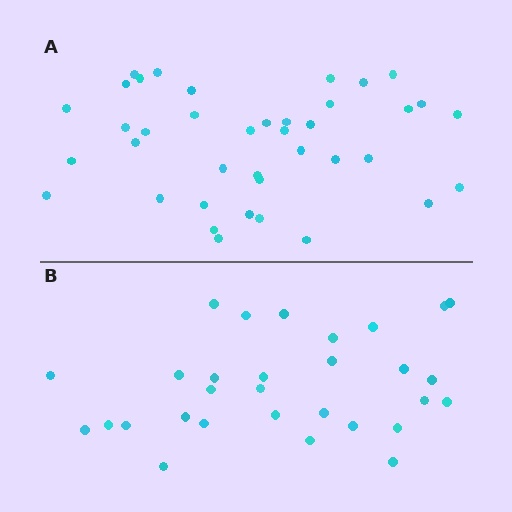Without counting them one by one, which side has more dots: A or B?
Region A (the top region) has more dots.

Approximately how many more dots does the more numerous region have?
Region A has roughly 8 or so more dots than region B.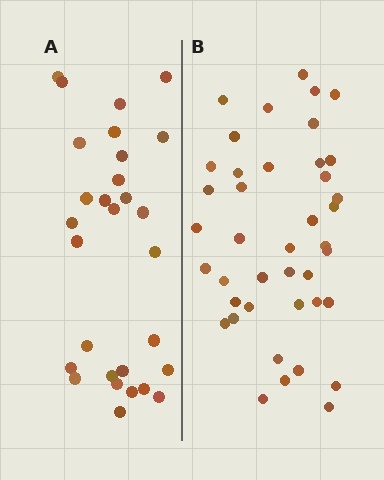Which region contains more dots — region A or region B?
Region B (the right region) has more dots.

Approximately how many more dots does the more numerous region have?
Region B has roughly 12 or so more dots than region A.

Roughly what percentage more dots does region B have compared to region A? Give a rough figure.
About 40% more.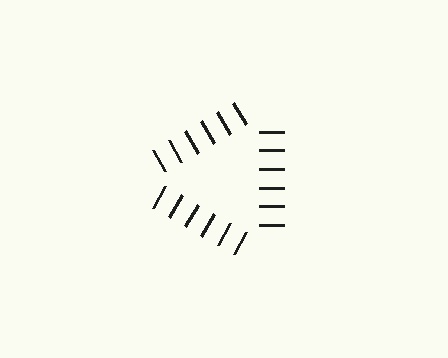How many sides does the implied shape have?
3 sides — the line-ends trace a triangle.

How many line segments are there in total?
18 — 6 along each of the 3 edges.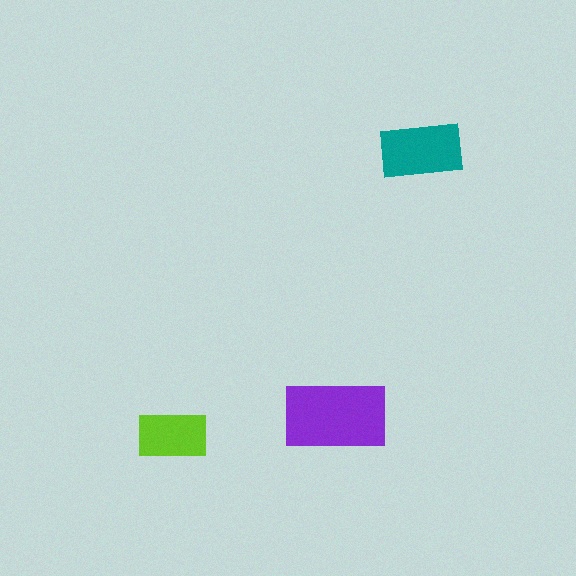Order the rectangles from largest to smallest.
the purple one, the teal one, the lime one.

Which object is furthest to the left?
The lime rectangle is leftmost.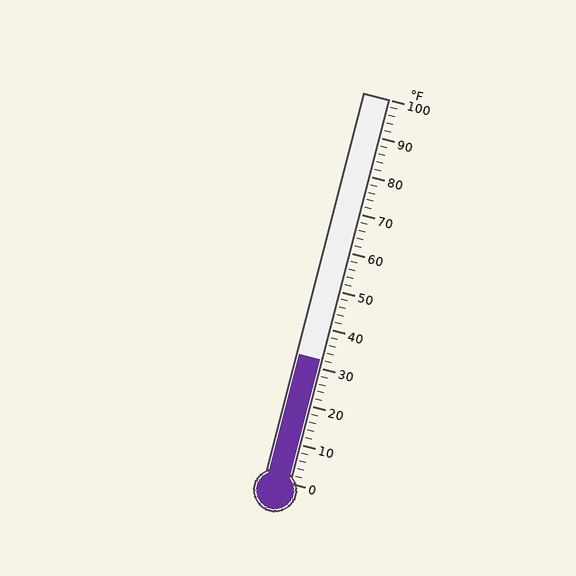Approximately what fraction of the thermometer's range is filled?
The thermometer is filled to approximately 30% of its range.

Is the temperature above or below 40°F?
The temperature is below 40°F.